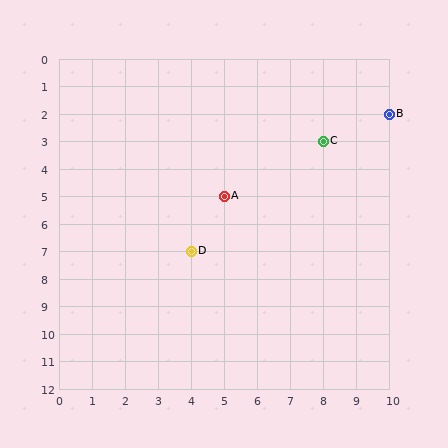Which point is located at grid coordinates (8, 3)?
Point C is at (8, 3).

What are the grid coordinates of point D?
Point D is at grid coordinates (4, 7).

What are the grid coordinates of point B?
Point B is at grid coordinates (10, 2).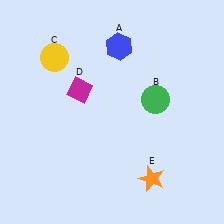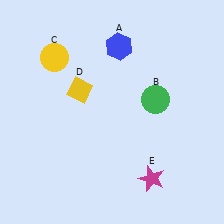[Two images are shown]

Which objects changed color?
D changed from magenta to yellow. E changed from orange to magenta.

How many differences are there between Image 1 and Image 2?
There are 2 differences between the two images.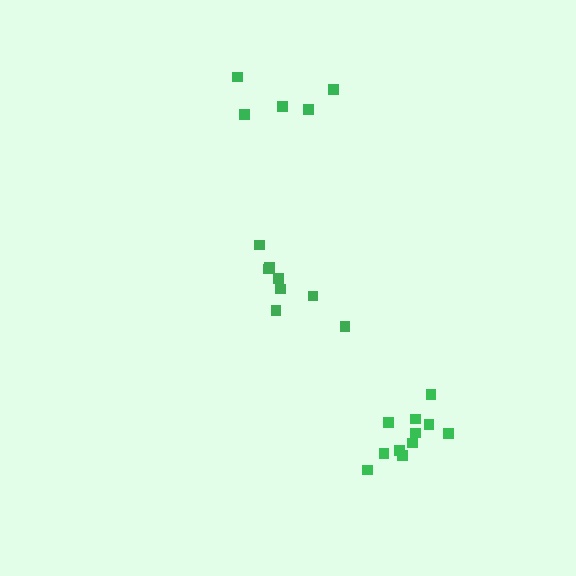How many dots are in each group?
Group 1: 8 dots, Group 2: 5 dots, Group 3: 11 dots (24 total).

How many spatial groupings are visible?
There are 3 spatial groupings.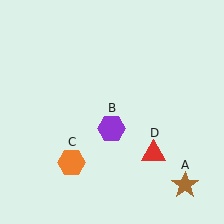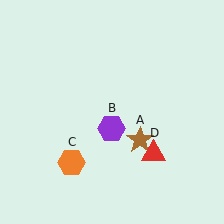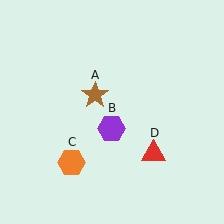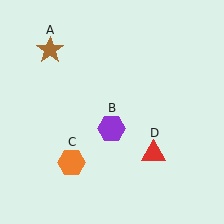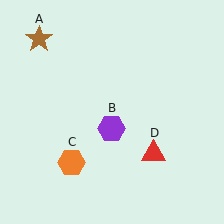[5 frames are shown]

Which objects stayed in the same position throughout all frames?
Purple hexagon (object B) and orange hexagon (object C) and red triangle (object D) remained stationary.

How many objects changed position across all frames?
1 object changed position: brown star (object A).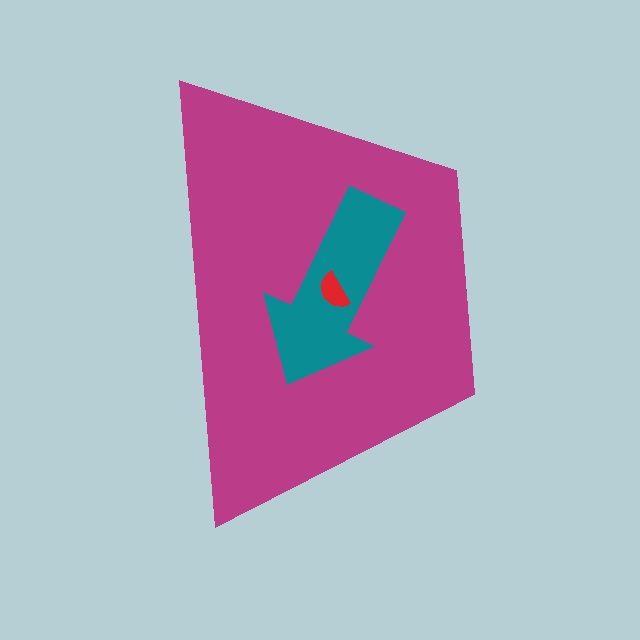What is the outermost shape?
The magenta trapezoid.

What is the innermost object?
The red semicircle.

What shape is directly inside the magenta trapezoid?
The teal arrow.